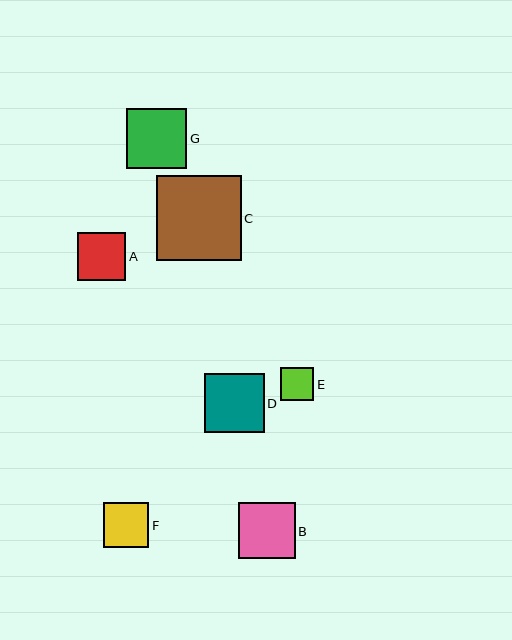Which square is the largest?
Square C is the largest with a size of approximately 85 pixels.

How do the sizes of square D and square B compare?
Square D and square B are approximately the same size.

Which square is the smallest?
Square E is the smallest with a size of approximately 33 pixels.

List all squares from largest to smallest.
From largest to smallest: C, G, D, B, A, F, E.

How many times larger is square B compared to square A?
Square B is approximately 1.2 times the size of square A.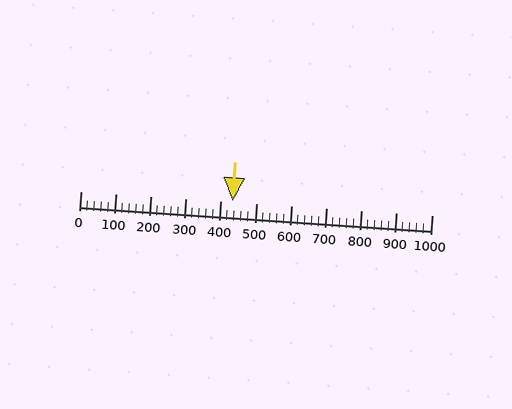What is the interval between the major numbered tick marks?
The major tick marks are spaced 100 units apart.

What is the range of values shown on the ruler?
The ruler shows values from 0 to 1000.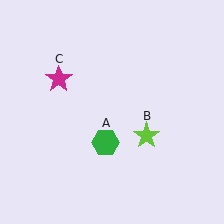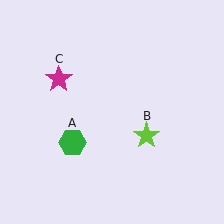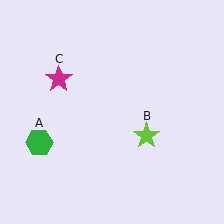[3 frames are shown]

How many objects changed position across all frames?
1 object changed position: green hexagon (object A).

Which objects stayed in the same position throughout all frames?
Lime star (object B) and magenta star (object C) remained stationary.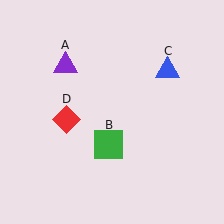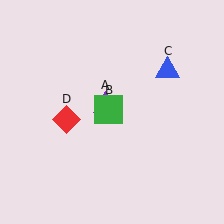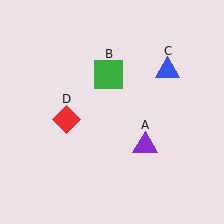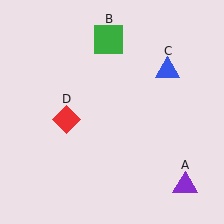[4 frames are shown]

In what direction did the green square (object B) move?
The green square (object B) moved up.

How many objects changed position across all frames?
2 objects changed position: purple triangle (object A), green square (object B).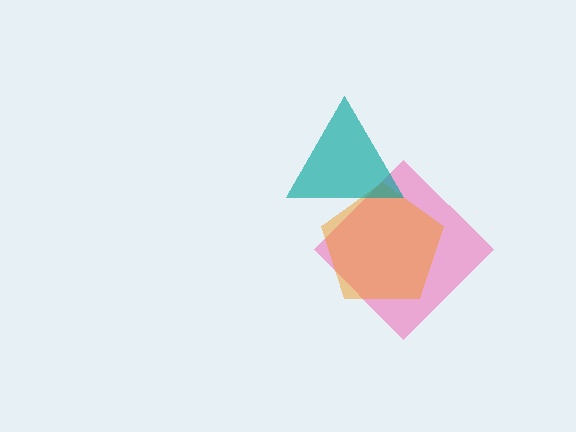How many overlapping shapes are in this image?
There are 3 overlapping shapes in the image.